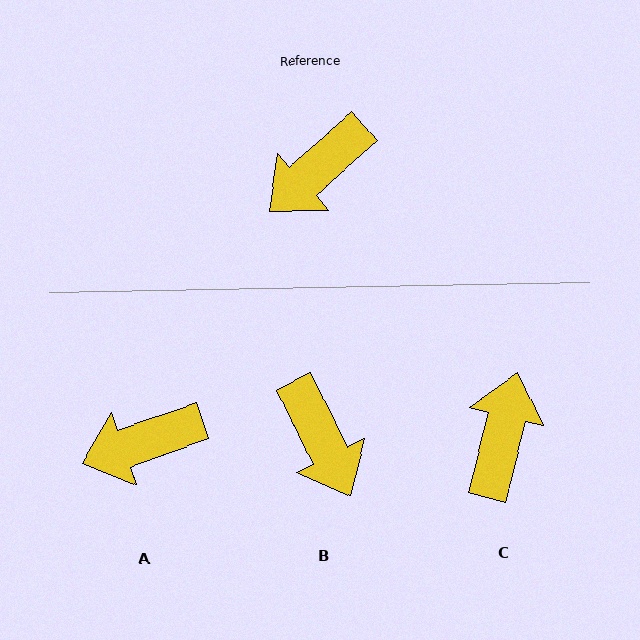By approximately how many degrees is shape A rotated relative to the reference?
Approximately 23 degrees clockwise.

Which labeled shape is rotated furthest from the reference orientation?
C, about 146 degrees away.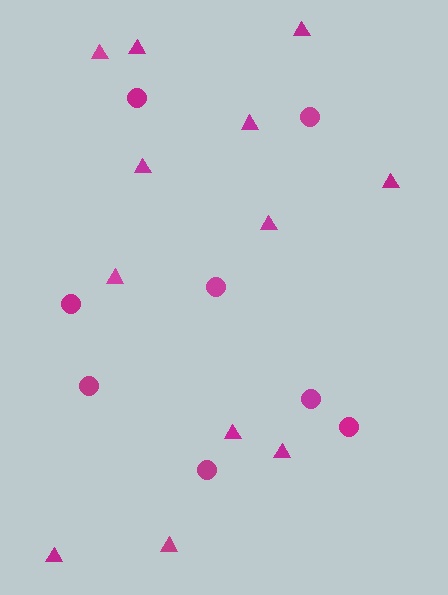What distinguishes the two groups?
There are 2 groups: one group of triangles (12) and one group of circles (8).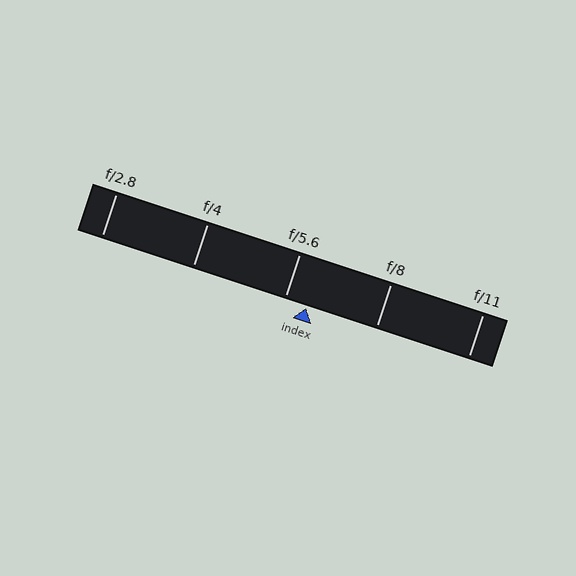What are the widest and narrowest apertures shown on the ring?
The widest aperture shown is f/2.8 and the narrowest is f/11.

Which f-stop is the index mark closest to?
The index mark is closest to f/5.6.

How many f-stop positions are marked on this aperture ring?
There are 5 f-stop positions marked.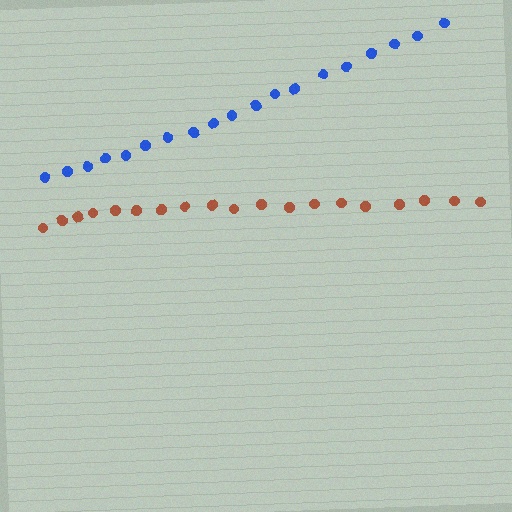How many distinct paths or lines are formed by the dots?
There are 2 distinct paths.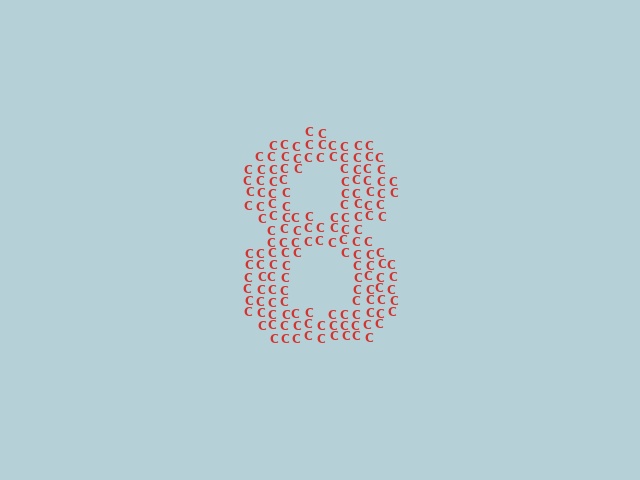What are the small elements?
The small elements are letter C's.